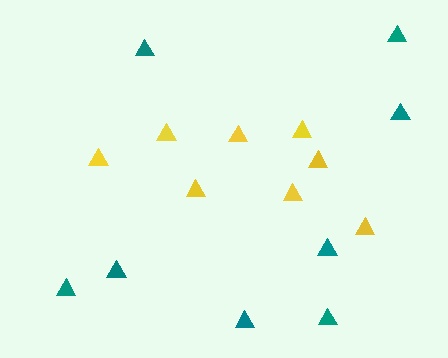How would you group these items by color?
There are 2 groups: one group of teal triangles (8) and one group of yellow triangles (8).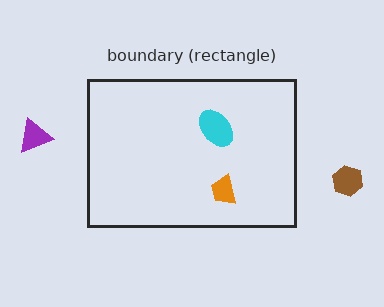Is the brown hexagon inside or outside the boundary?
Outside.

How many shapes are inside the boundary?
2 inside, 2 outside.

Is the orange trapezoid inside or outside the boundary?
Inside.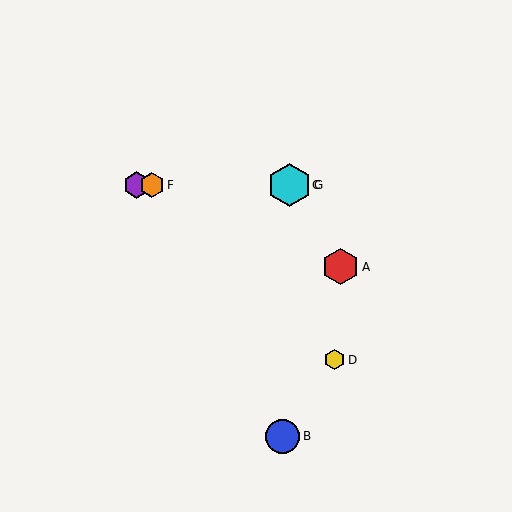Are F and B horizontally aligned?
No, F is at y≈185 and B is at y≈436.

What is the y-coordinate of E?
Object E is at y≈185.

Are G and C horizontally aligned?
Yes, both are at y≈185.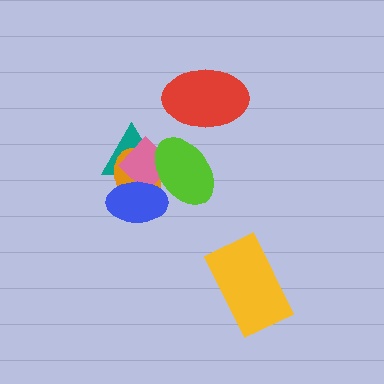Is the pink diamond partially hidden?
Yes, it is partially covered by another shape.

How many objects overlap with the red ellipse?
0 objects overlap with the red ellipse.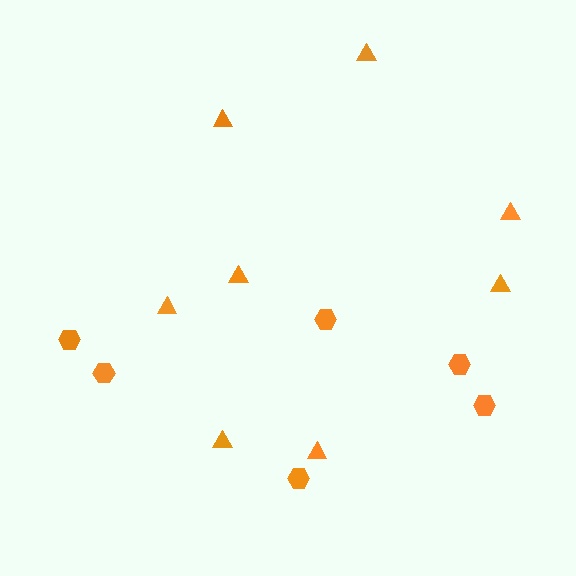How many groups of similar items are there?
There are 2 groups: one group of hexagons (6) and one group of triangles (8).